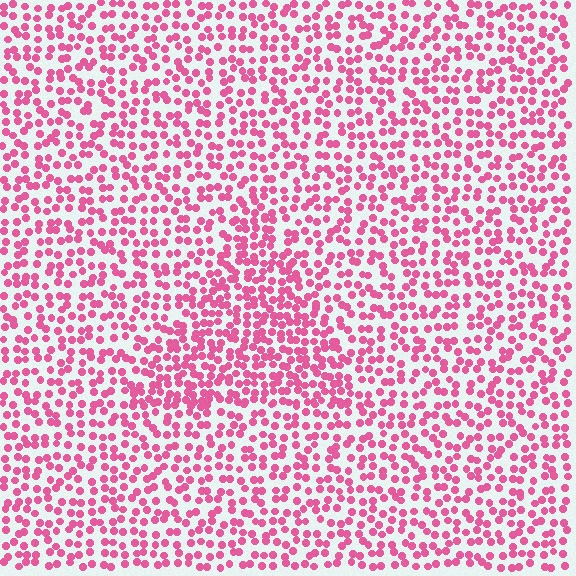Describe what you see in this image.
The image contains small pink elements arranged at two different densities. A triangle-shaped region is visible where the elements are more densely packed than the surrounding area.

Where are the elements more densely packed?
The elements are more densely packed inside the triangle boundary.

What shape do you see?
I see a triangle.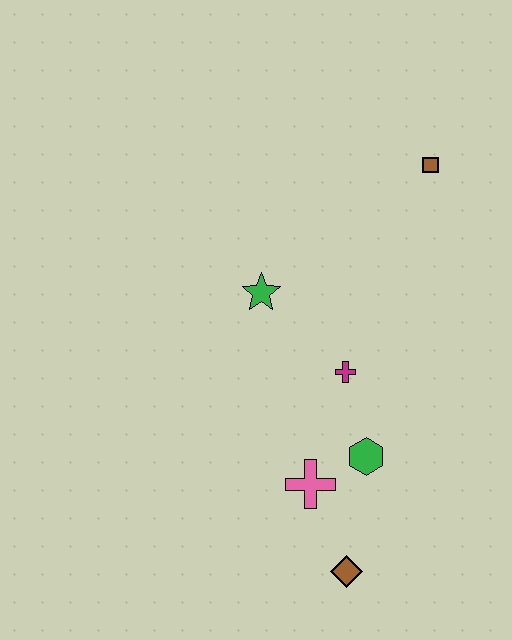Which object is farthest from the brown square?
The brown diamond is farthest from the brown square.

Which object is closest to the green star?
The magenta cross is closest to the green star.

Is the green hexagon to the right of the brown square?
No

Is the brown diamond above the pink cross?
No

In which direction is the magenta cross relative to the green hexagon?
The magenta cross is above the green hexagon.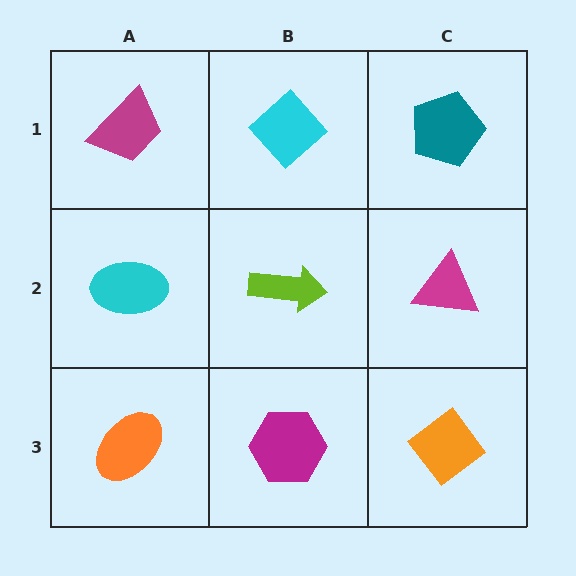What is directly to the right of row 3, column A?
A magenta hexagon.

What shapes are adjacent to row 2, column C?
A teal pentagon (row 1, column C), an orange diamond (row 3, column C), a lime arrow (row 2, column B).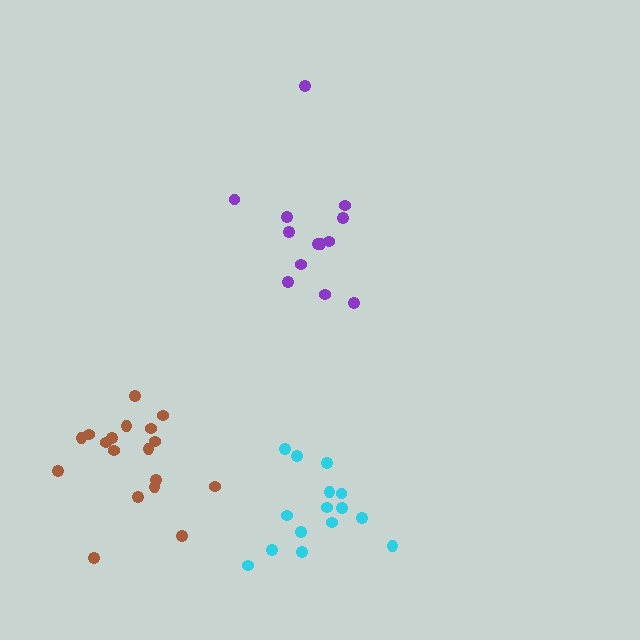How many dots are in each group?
Group 1: 15 dots, Group 2: 13 dots, Group 3: 18 dots (46 total).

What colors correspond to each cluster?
The clusters are colored: cyan, purple, brown.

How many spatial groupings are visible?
There are 3 spatial groupings.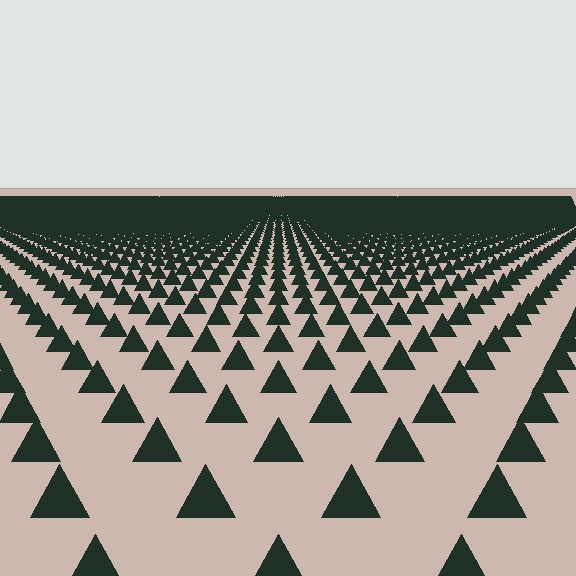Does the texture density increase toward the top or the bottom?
Density increases toward the top.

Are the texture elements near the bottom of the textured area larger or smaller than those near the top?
Larger. Near the bottom, elements are closer to the viewer and appear at a bigger on-screen size.